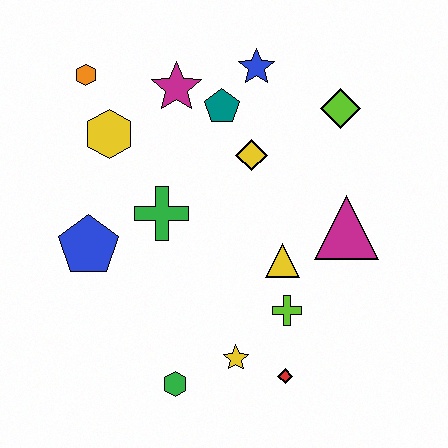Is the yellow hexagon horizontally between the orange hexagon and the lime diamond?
Yes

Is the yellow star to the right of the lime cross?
No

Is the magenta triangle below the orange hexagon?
Yes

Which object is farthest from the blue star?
The green hexagon is farthest from the blue star.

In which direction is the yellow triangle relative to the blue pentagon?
The yellow triangle is to the right of the blue pentagon.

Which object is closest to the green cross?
The blue pentagon is closest to the green cross.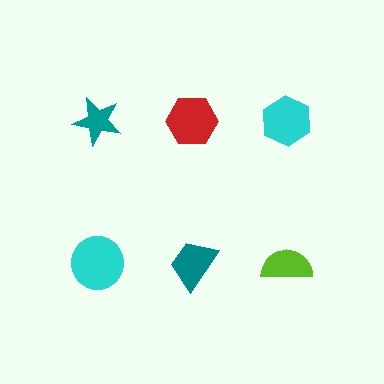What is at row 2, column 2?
A teal trapezoid.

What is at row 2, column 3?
A lime semicircle.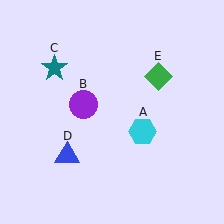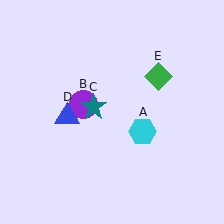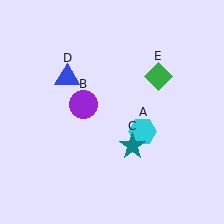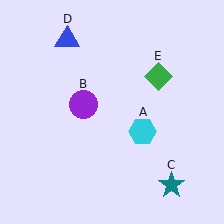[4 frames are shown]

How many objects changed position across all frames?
2 objects changed position: teal star (object C), blue triangle (object D).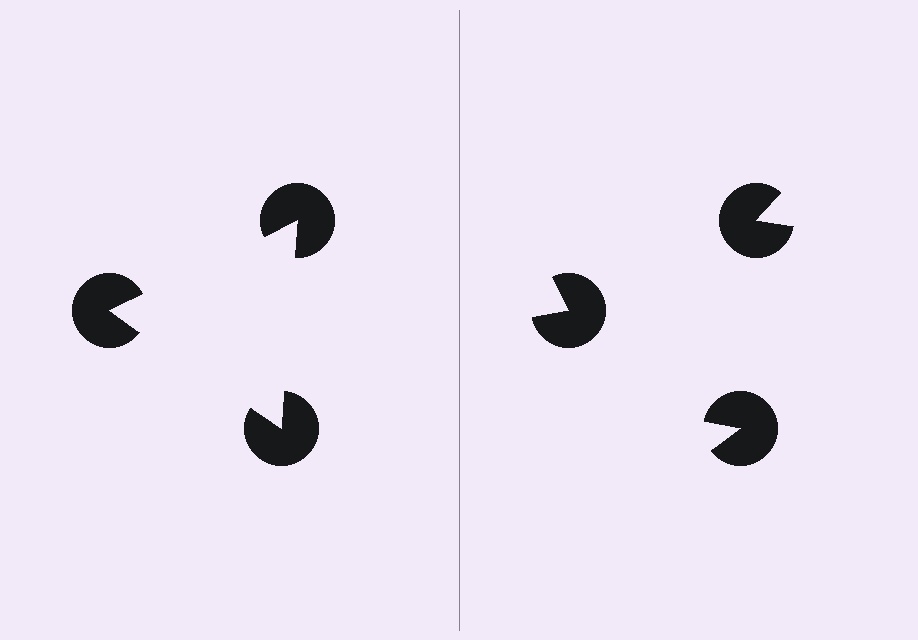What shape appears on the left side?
An illusory triangle.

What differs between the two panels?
The pac-man discs are positioned identically on both sides; only the wedge orientations differ. On the left they align to a triangle; on the right they are misaligned.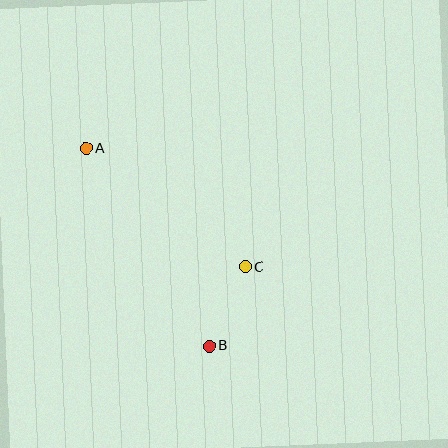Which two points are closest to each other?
Points B and C are closest to each other.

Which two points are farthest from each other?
Points A and B are farthest from each other.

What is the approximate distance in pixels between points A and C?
The distance between A and C is approximately 198 pixels.